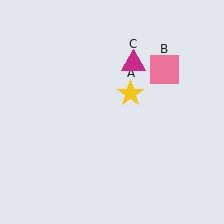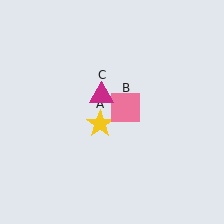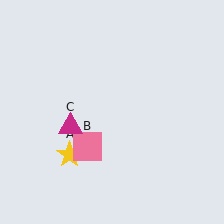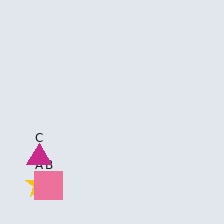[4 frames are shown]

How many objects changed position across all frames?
3 objects changed position: yellow star (object A), pink square (object B), magenta triangle (object C).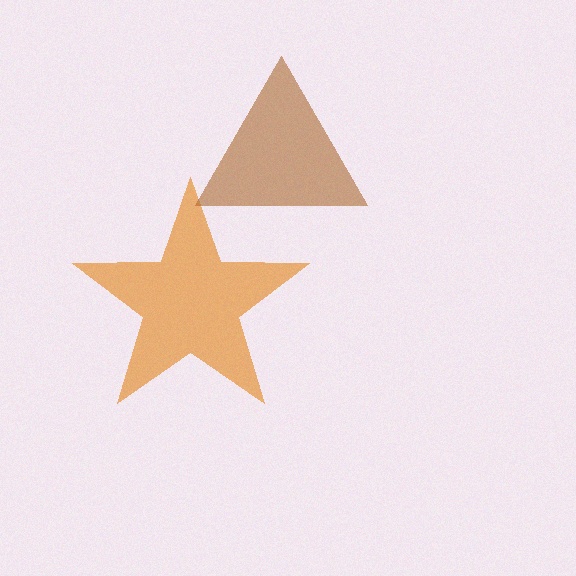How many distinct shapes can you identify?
There are 2 distinct shapes: an orange star, a brown triangle.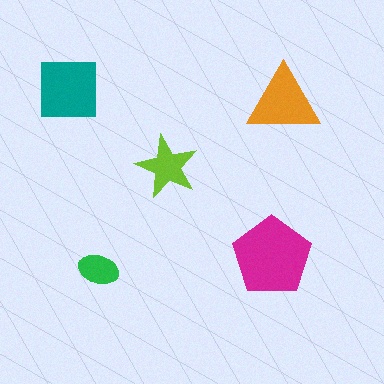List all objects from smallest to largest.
The green ellipse, the lime star, the orange triangle, the teal square, the magenta pentagon.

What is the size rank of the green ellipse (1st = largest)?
5th.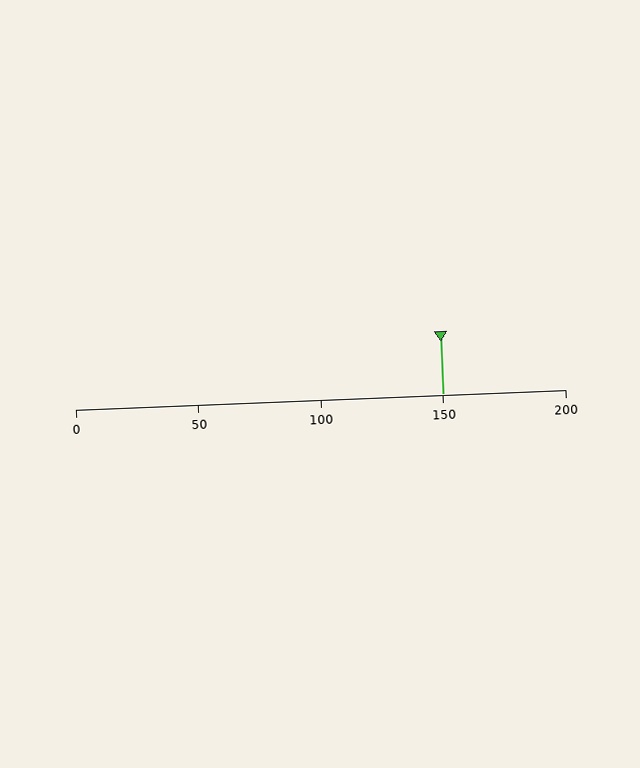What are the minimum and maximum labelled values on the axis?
The axis runs from 0 to 200.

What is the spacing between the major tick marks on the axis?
The major ticks are spaced 50 apart.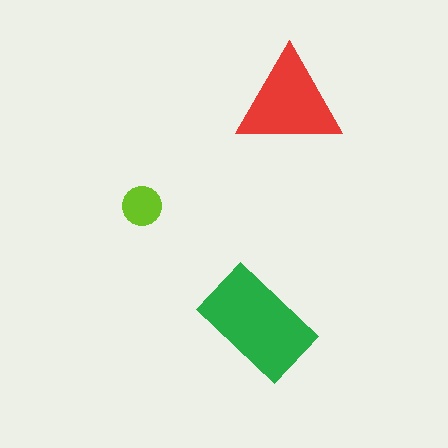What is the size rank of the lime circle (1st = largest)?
3rd.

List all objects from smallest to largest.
The lime circle, the red triangle, the green rectangle.